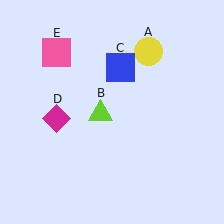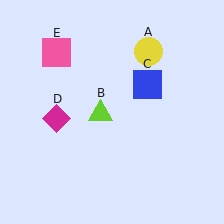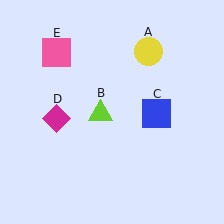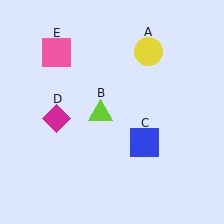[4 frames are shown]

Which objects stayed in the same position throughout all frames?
Yellow circle (object A) and lime triangle (object B) and magenta diamond (object D) and pink square (object E) remained stationary.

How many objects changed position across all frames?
1 object changed position: blue square (object C).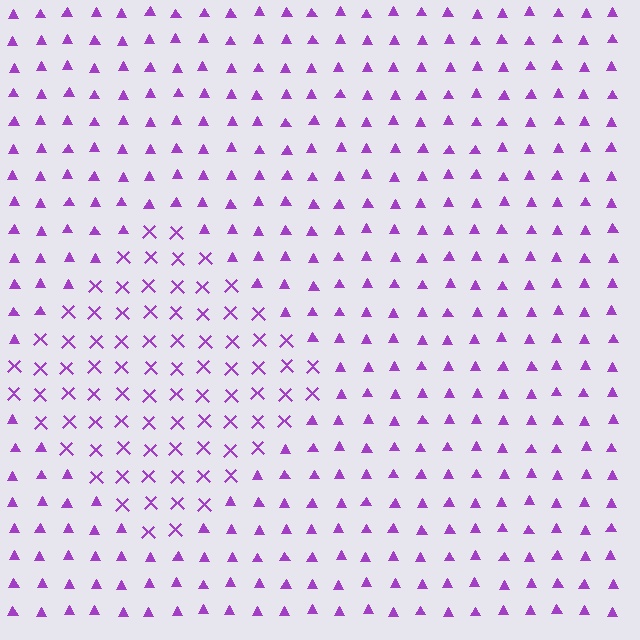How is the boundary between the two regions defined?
The boundary is defined by a change in element shape: X marks inside vs. triangles outside. All elements share the same color and spacing.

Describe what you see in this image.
The image is filled with small purple elements arranged in a uniform grid. A diamond-shaped region contains X marks, while the surrounding area contains triangles. The boundary is defined purely by the change in element shape.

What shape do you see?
I see a diamond.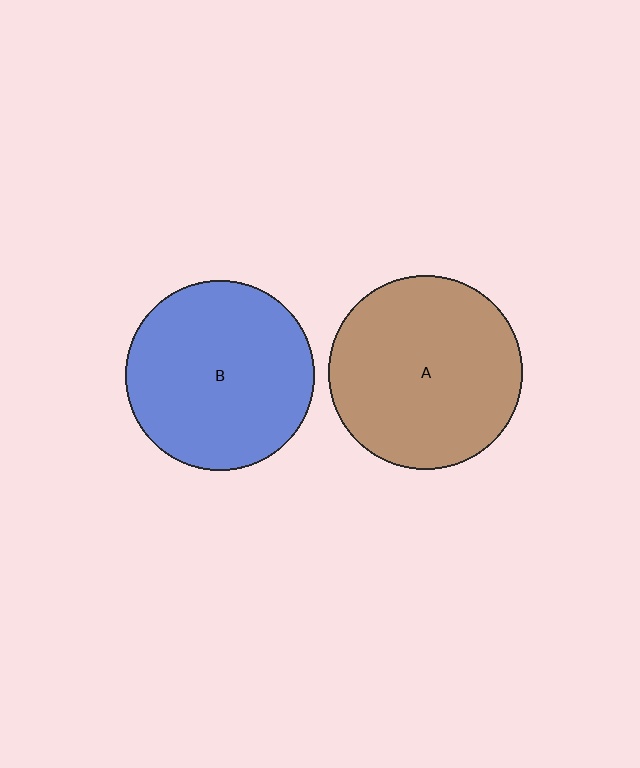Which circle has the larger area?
Circle A (brown).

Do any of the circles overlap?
No, none of the circles overlap.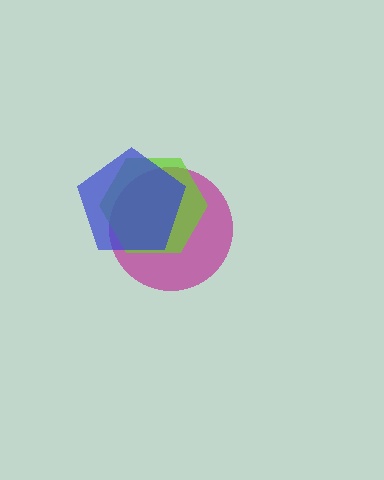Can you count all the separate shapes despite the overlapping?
Yes, there are 3 separate shapes.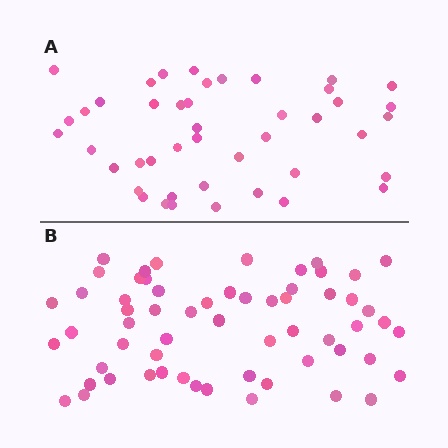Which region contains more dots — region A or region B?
Region B (the bottom region) has more dots.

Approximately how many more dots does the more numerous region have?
Region B has approximately 15 more dots than region A.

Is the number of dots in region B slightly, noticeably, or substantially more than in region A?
Region B has noticeably more, but not dramatically so. The ratio is roughly 1.4 to 1.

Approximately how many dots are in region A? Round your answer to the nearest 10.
About 40 dots. (The exact count is 44, which rounds to 40.)